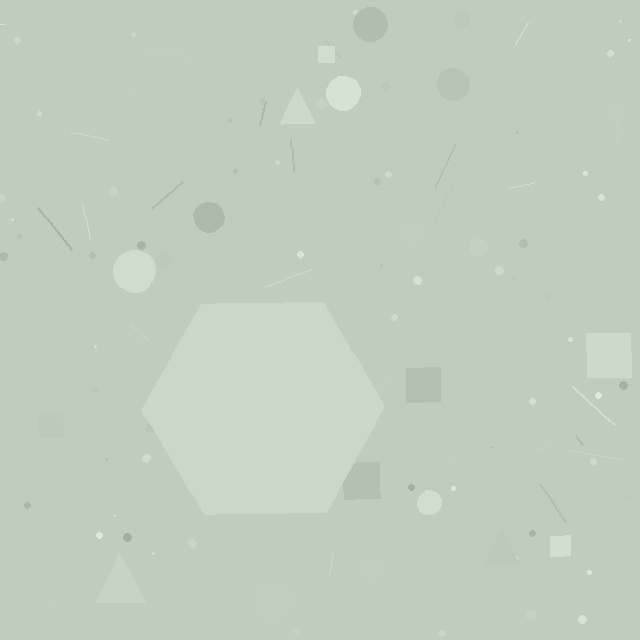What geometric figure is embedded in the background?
A hexagon is embedded in the background.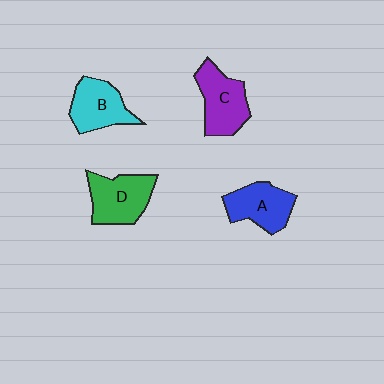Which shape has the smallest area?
Shape A (blue).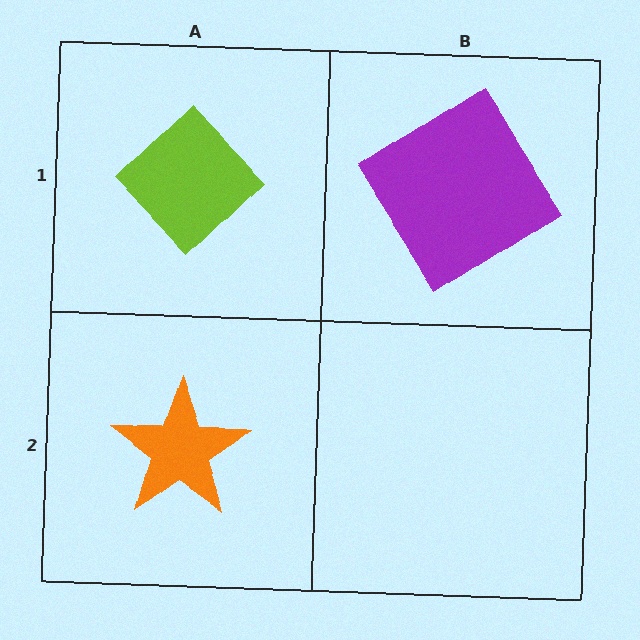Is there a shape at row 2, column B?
No, that cell is empty.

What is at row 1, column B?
A purple diamond.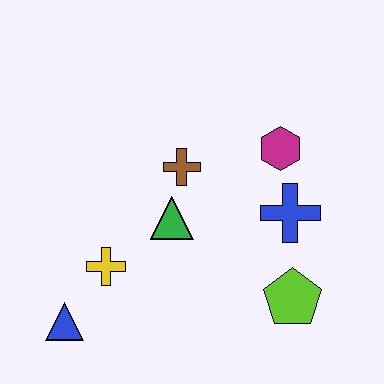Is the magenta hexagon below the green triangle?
No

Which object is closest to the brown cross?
The green triangle is closest to the brown cross.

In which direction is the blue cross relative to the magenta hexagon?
The blue cross is below the magenta hexagon.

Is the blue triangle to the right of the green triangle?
No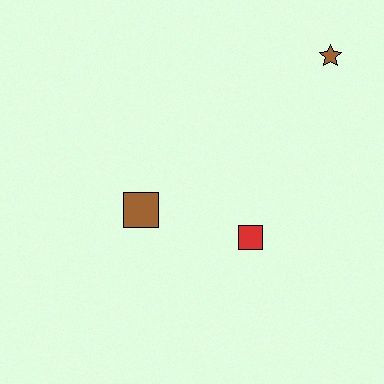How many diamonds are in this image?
There are no diamonds.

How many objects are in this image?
There are 3 objects.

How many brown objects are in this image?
There are 2 brown objects.